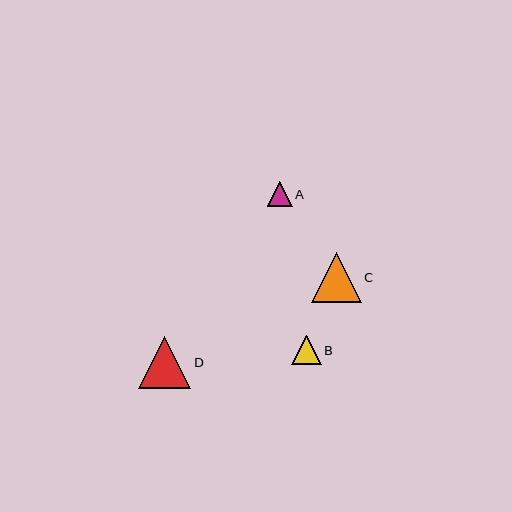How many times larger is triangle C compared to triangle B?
Triangle C is approximately 1.7 times the size of triangle B.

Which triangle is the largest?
Triangle D is the largest with a size of approximately 52 pixels.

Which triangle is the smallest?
Triangle A is the smallest with a size of approximately 25 pixels.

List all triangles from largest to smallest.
From largest to smallest: D, C, B, A.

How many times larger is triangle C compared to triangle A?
Triangle C is approximately 2.1 times the size of triangle A.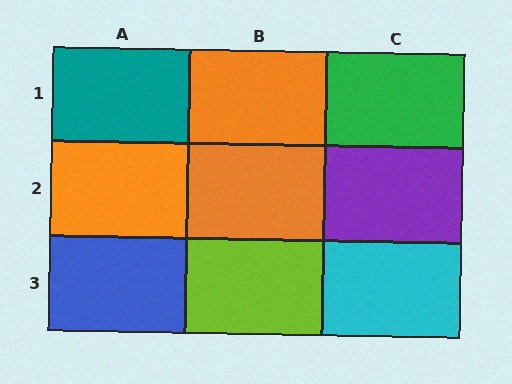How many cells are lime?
1 cell is lime.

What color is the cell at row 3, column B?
Lime.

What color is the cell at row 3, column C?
Cyan.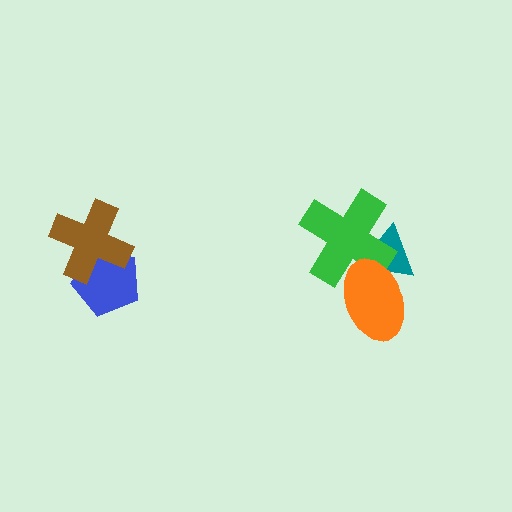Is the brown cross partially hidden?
No, no other shape covers it.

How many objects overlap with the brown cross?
1 object overlaps with the brown cross.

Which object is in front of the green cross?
The orange ellipse is in front of the green cross.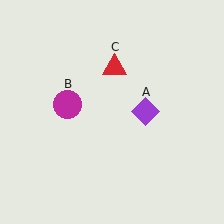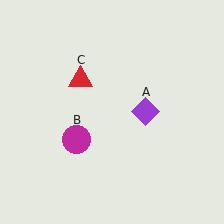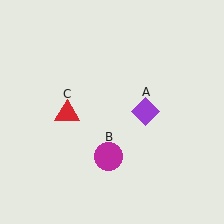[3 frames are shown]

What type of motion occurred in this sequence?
The magenta circle (object B), red triangle (object C) rotated counterclockwise around the center of the scene.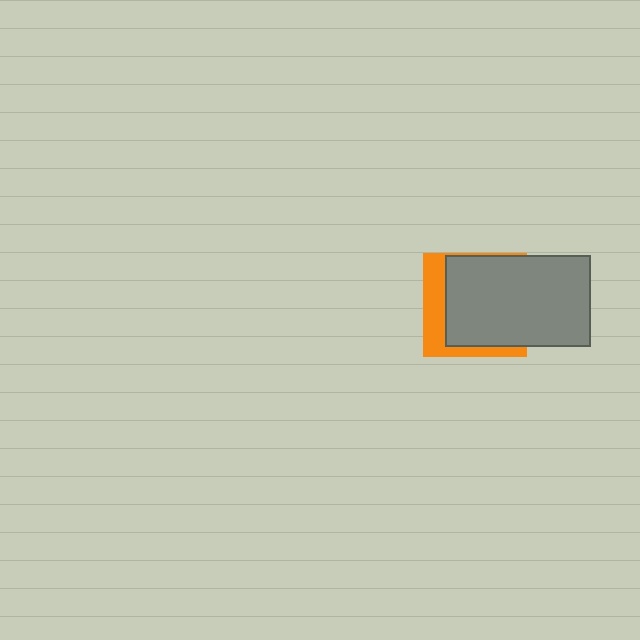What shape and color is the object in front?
The object in front is a gray rectangle.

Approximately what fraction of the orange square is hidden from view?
Roughly 70% of the orange square is hidden behind the gray rectangle.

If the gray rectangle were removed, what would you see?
You would see the complete orange square.